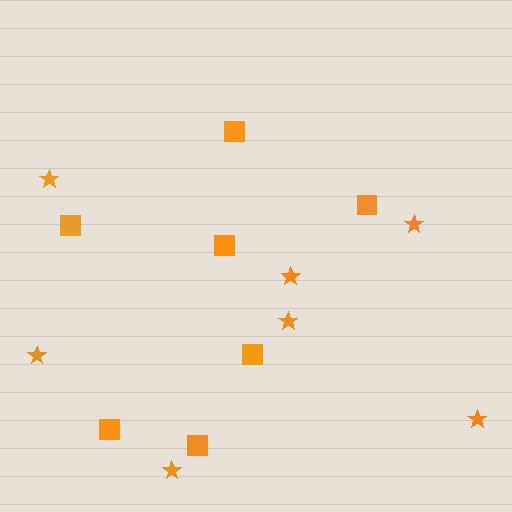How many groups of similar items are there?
There are 2 groups: one group of squares (7) and one group of stars (7).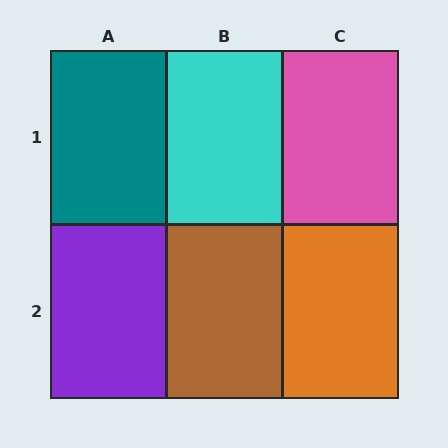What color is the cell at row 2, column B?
Brown.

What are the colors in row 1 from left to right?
Teal, cyan, pink.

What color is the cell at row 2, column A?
Purple.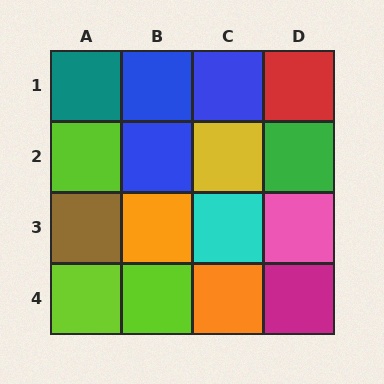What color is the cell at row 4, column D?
Magenta.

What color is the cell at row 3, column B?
Orange.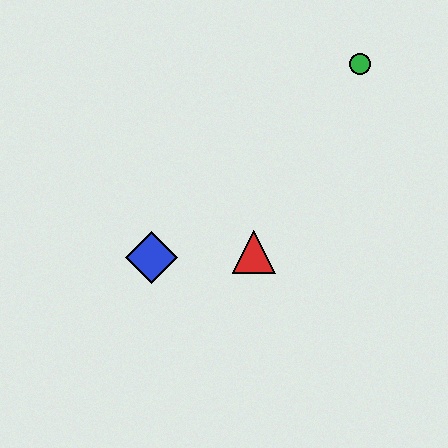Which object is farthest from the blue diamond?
The green circle is farthest from the blue diamond.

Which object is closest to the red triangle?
The blue diamond is closest to the red triangle.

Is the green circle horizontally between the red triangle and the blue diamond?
No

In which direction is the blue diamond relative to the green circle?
The blue diamond is to the left of the green circle.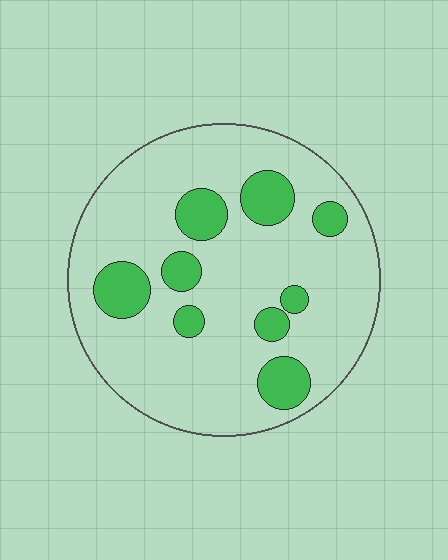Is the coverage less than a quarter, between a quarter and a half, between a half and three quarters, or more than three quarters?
Less than a quarter.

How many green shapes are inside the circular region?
9.